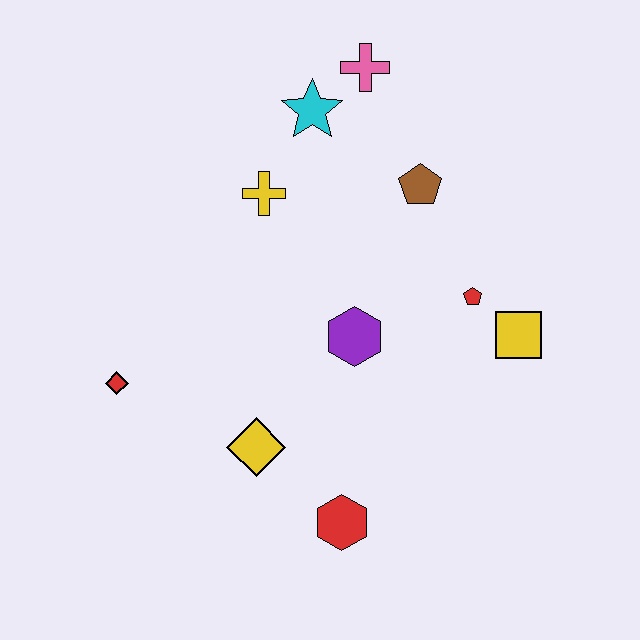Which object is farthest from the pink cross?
The red hexagon is farthest from the pink cross.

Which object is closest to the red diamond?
The yellow diamond is closest to the red diamond.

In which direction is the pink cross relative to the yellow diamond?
The pink cross is above the yellow diamond.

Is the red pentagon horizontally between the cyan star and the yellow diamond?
No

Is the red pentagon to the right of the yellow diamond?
Yes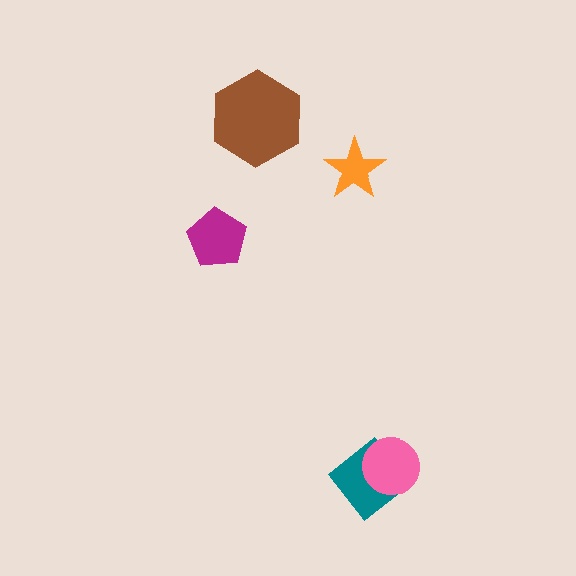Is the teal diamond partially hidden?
Yes, it is partially covered by another shape.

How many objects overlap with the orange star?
0 objects overlap with the orange star.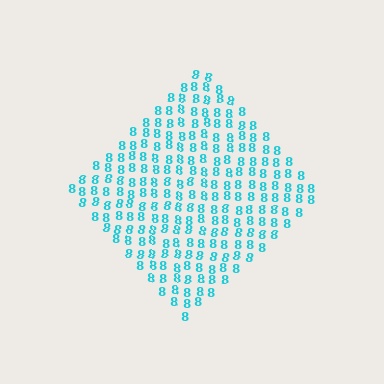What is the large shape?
The large shape is a diamond.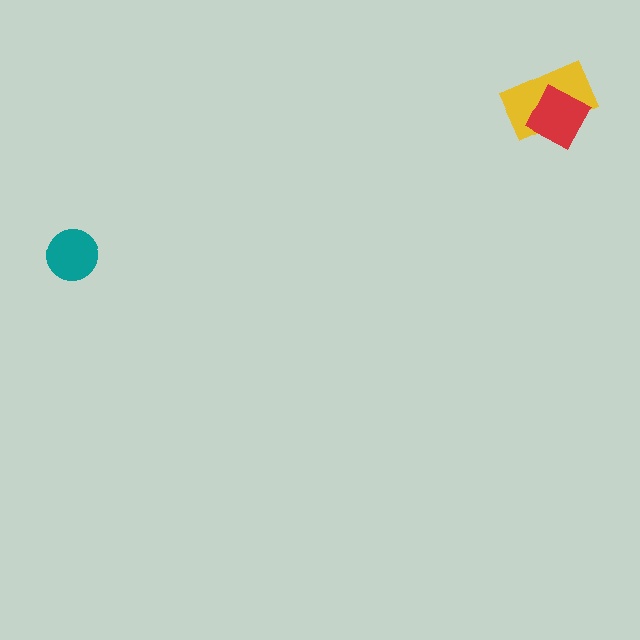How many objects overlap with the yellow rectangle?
1 object overlaps with the yellow rectangle.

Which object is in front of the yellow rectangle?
The red diamond is in front of the yellow rectangle.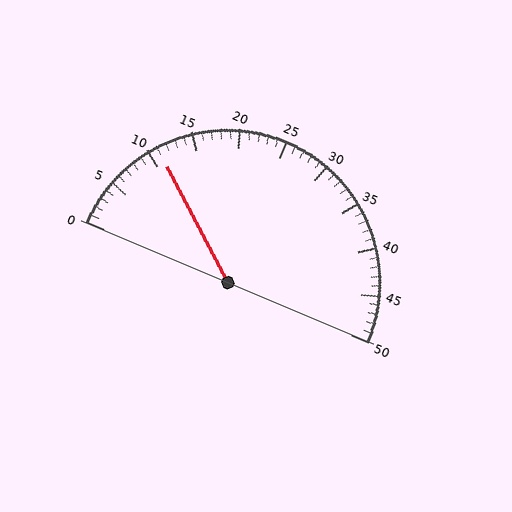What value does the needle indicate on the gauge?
The needle indicates approximately 11.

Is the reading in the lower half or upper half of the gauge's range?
The reading is in the lower half of the range (0 to 50).